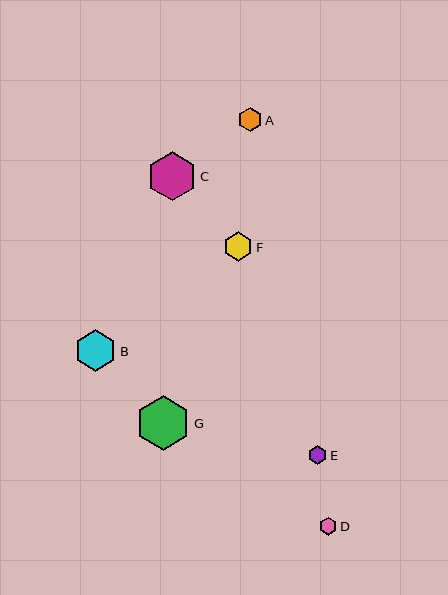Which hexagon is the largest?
Hexagon G is the largest with a size of approximately 54 pixels.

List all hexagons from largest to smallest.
From largest to smallest: G, C, B, F, A, E, D.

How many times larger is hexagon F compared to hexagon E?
Hexagon F is approximately 1.6 times the size of hexagon E.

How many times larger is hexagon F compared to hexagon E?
Hexagon F is approximately 1.6 times the size of hexagon E.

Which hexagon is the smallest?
Hexagon D is the smallest with a size of approximately 18 pixels.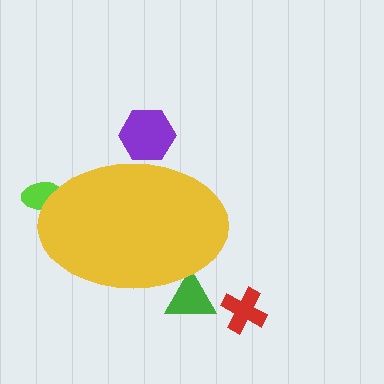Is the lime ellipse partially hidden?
Yes, the lime ellipse is partially hidden behind the yellow ellipse.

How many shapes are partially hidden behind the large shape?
3 shapes are partially hidden.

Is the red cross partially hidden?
No, the red cross is fully visible.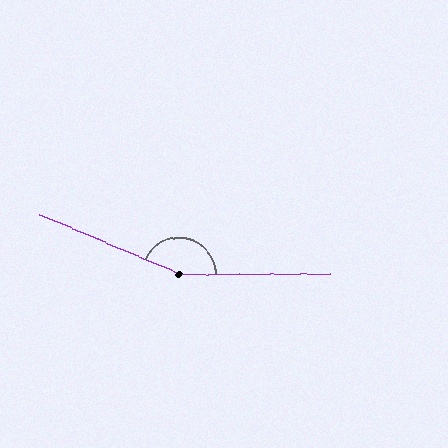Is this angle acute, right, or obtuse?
It is obtuse.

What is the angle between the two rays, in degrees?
Approximately 157 degrees.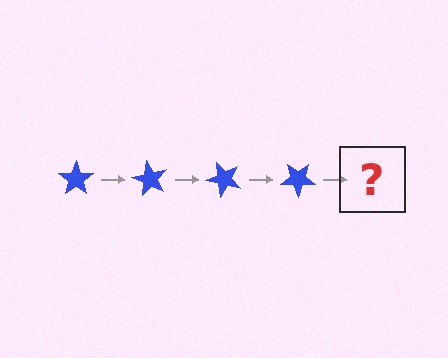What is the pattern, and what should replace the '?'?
The pattern is that the star rotates 60 degrees each step. The '?' should be a blue star rotated 240 degrees.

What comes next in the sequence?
The next element should be a blue star rotated 240 degrees.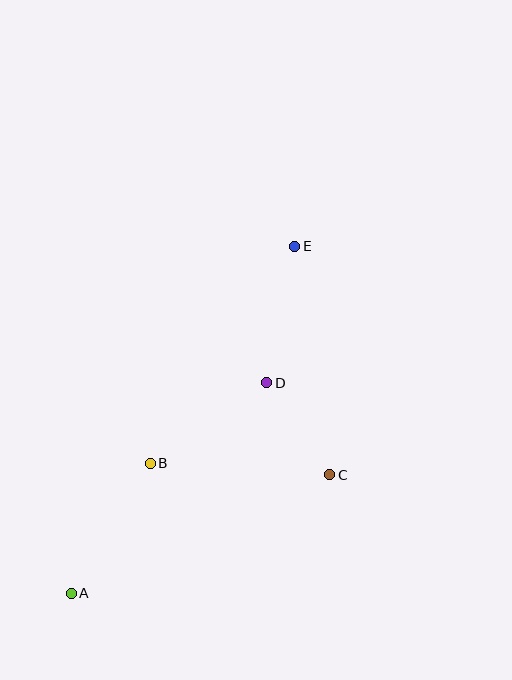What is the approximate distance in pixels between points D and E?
The distance between D and E is approximately 139 pixels.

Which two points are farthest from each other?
Points A and E are farthest from each other.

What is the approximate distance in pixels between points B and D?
The distance between B and D is approximately 143 pixels.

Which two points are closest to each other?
Points C and D are closest to each other.